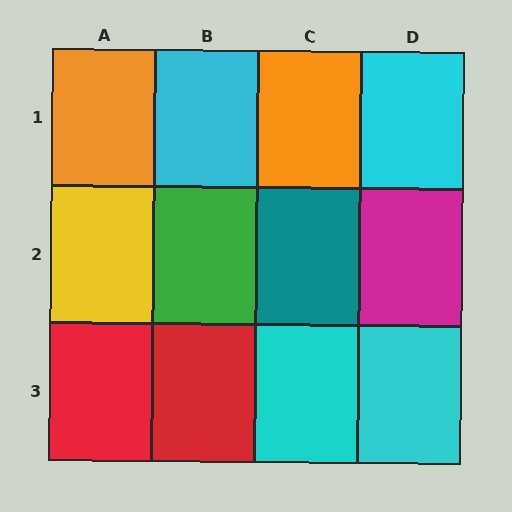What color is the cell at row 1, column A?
Orange.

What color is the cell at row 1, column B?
Cyan.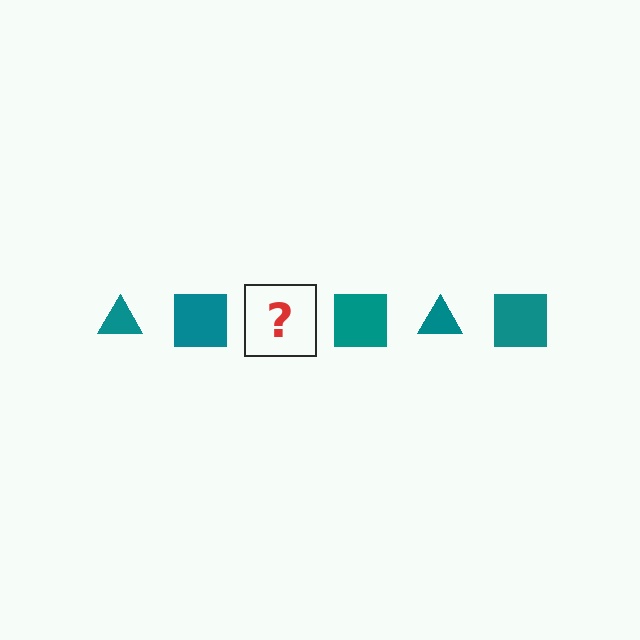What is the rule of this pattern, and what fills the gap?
The rule is that the pattern cycles through triangle, square shapes in teal. The gap should be filled with a teal triangle.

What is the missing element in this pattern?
The missing element is a teal triangle.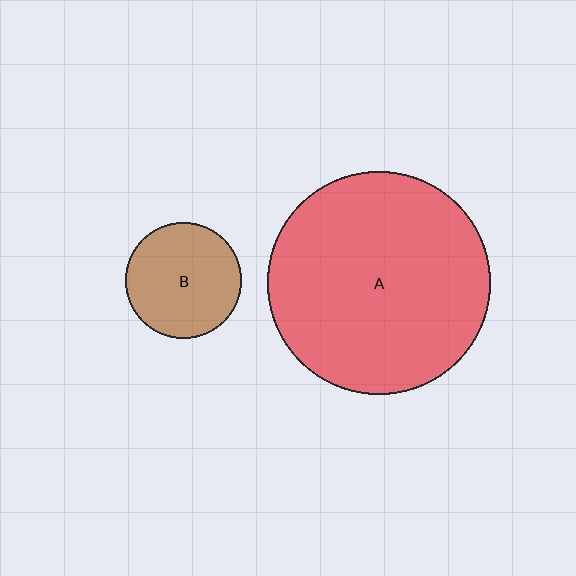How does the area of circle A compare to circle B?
Approximately 3.7 times.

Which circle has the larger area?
Circle A (red).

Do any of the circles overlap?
No, none of the circles overlap.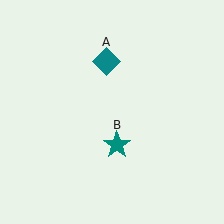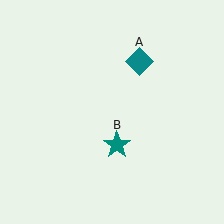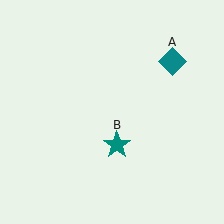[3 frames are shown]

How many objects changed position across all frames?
1 object changed position: teal diamond (object A).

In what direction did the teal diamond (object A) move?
The teal diamond (object A) moved right.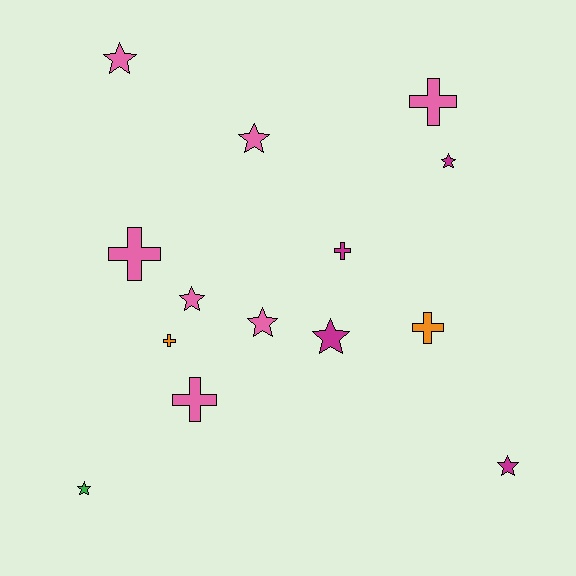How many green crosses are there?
There are no green crosses.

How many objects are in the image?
There are 14 objects.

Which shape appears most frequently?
Star, with 8 objects.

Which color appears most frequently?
Pink, with 7 objects.